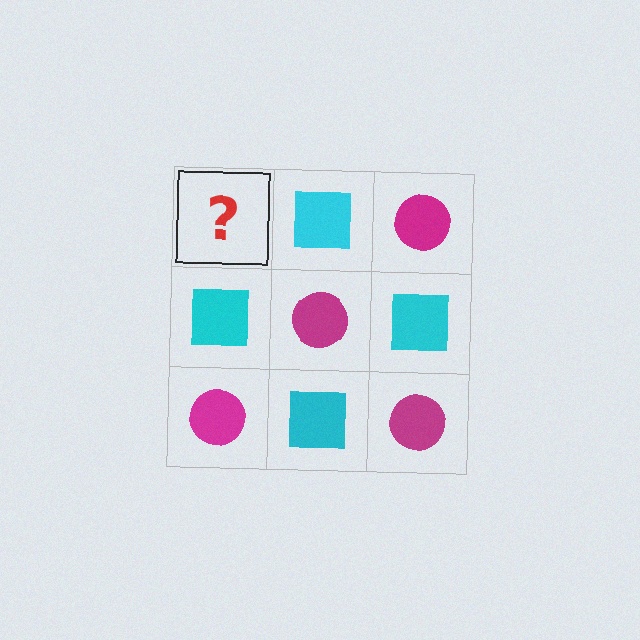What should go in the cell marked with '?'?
The missing cell should contain a magenta circle.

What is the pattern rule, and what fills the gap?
The rule is that it alternates magenta circle and cyan square in a checkerboard pattern. The gap should be filled with a magenta circle.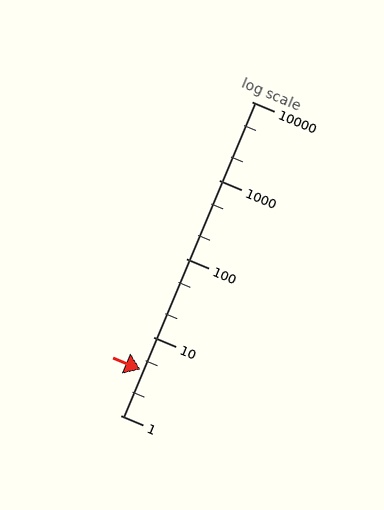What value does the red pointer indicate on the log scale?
The pointer indicates approximately 3.8.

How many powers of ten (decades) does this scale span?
The scale spans 4 decades, from 1 to 10000.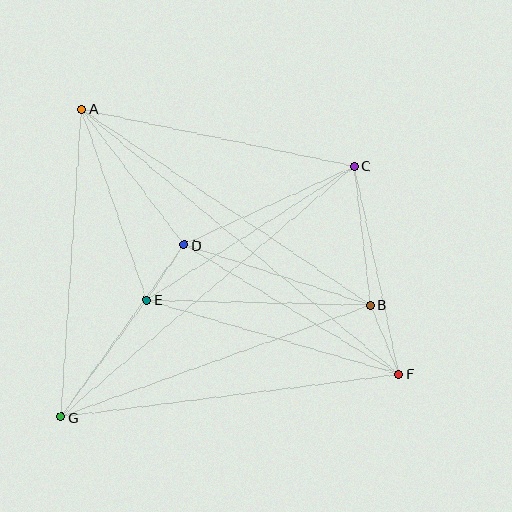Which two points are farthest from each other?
Points A and F are farthest from each other.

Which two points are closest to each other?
Points D and E are closest to each other.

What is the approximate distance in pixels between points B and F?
The distance between B and F is approximately 75 pixels.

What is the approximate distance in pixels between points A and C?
The distance between A and C is approximately 278 pixels.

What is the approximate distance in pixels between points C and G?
The distance between C and G is approximately 385 pixels.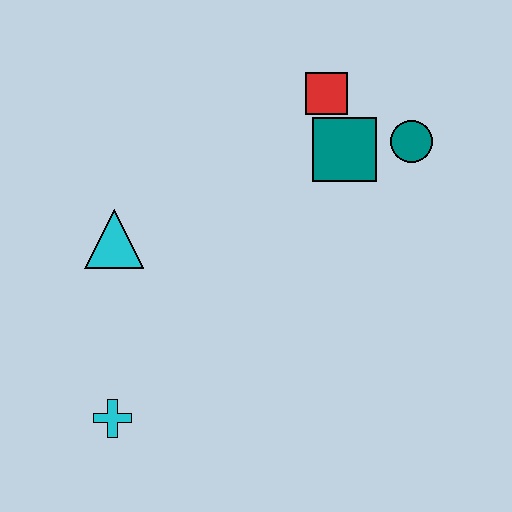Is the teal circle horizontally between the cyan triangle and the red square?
No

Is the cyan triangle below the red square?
Yes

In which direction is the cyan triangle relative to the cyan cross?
The cyan triangle is above the cyan cross.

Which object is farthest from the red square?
The cyan cross is farthest from the red square.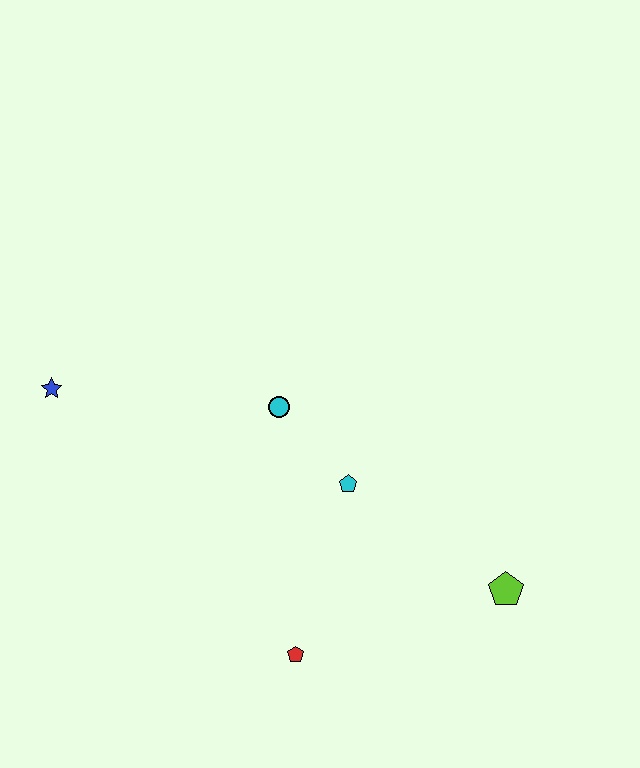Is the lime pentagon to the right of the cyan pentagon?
Yes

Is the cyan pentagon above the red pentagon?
Yes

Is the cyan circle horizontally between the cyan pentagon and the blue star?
Yes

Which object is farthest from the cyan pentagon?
The blue star is farthest from the cyan pentagon.